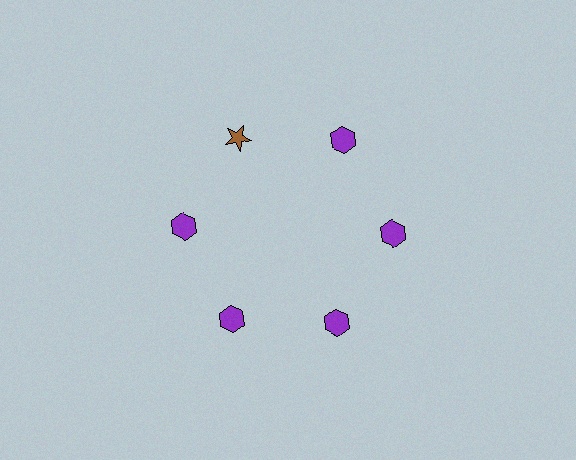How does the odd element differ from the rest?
It differs in both color (brown instead of purple) and shape (star instead of hexagon).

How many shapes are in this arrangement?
There are 6 shapes arranged in a ring pattern.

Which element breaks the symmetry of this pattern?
The brown star at roughly the 11 o'clock position breaks the symmetry. All other shapes are purple hexagons.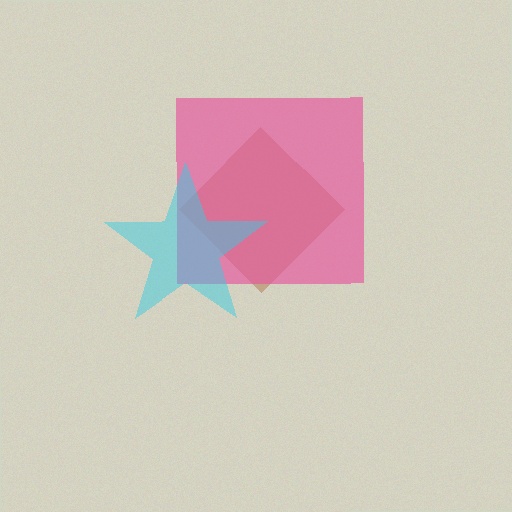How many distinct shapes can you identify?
There are 3 distinct shapes: a brown diamond, a pink square, a cyan star.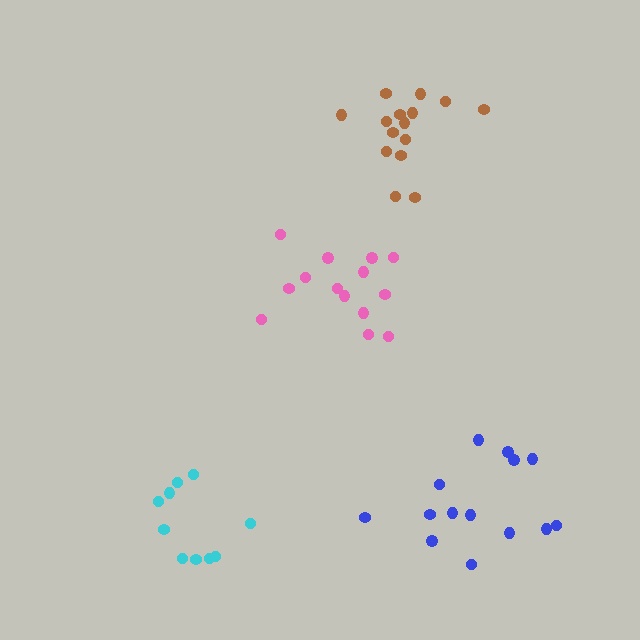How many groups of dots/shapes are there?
There are 4 groups.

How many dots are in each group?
Group 1: 14 dots, Group 2: 10 dots, Group 3: 15 dots, Group 4: 14 dots (53 total).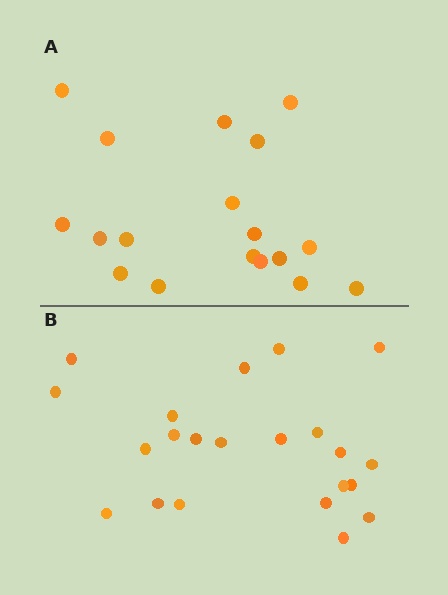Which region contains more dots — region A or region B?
Region B (the bottom region) has more dots.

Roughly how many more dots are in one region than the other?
Region B has about 4 more dots than region A.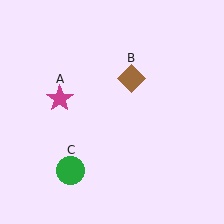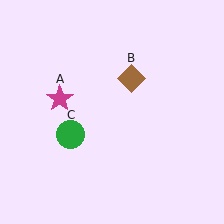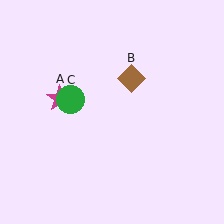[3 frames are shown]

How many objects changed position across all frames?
1 object changed position: green circle (object C).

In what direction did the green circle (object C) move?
The green circle (object C) moved up.